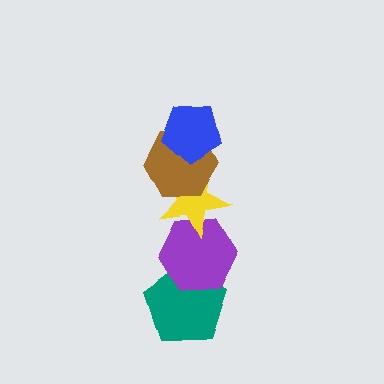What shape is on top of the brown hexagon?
The blue pentagon is on top of the brown hexagon.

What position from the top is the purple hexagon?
The purple hexagon is 4th from the top.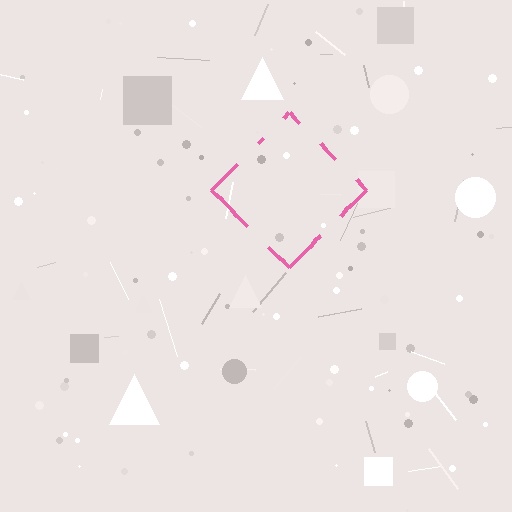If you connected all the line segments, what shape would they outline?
They would outline a diamond.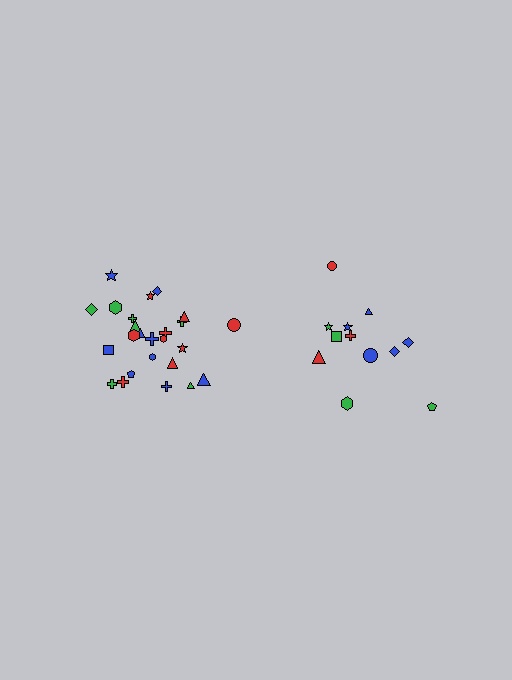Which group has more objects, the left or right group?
The left group.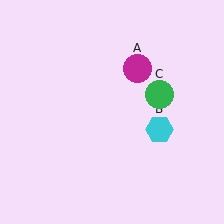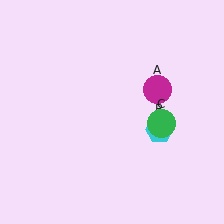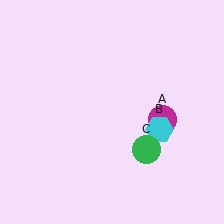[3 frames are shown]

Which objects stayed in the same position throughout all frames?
Cyan hexagon (object B) remained stationary.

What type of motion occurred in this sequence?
The magenta circle (object A), green circle (object C) rotated clockwise around the center of the scene.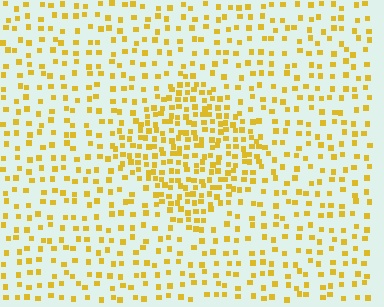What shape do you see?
I see a diamond.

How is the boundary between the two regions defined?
The boundary is defined by a change in element density (approximately 2.1x ratio). All elements are the same color, size, and shape.